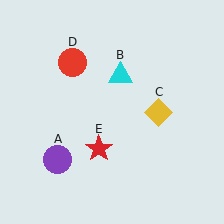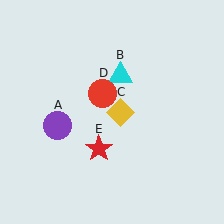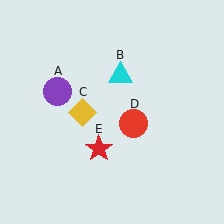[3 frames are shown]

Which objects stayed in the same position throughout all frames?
Cyan triangle (object B) and red star (object E) remained stationary.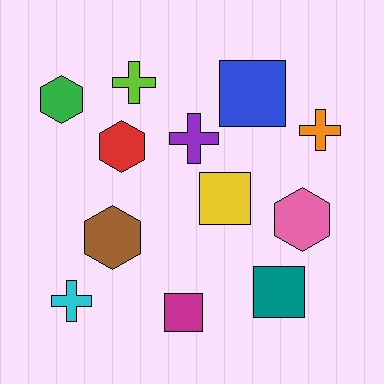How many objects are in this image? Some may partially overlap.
There are 12 objects.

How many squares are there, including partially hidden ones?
There are 4 squares.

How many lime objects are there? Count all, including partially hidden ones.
There is 1 lime object.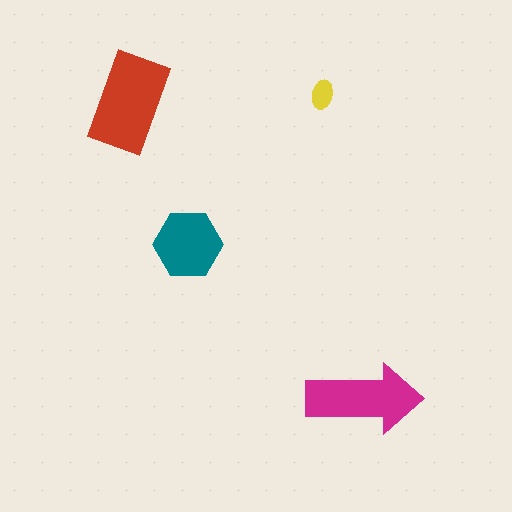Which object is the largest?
The red rectangle.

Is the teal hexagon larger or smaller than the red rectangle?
Smaller.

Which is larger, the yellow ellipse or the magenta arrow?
The magenta arrow.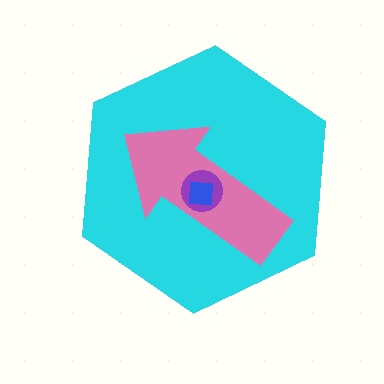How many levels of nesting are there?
4.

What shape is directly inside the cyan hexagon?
The pink arrow.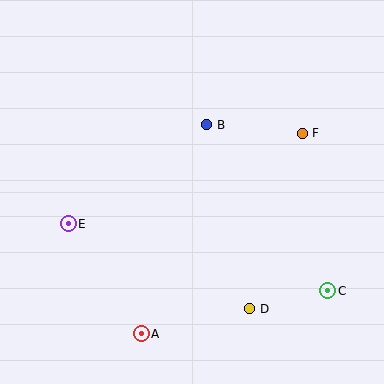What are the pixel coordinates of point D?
Point D is at (250, 309).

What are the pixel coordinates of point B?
Point B is at (207, 125).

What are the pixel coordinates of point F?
Point F is at (302, 133).